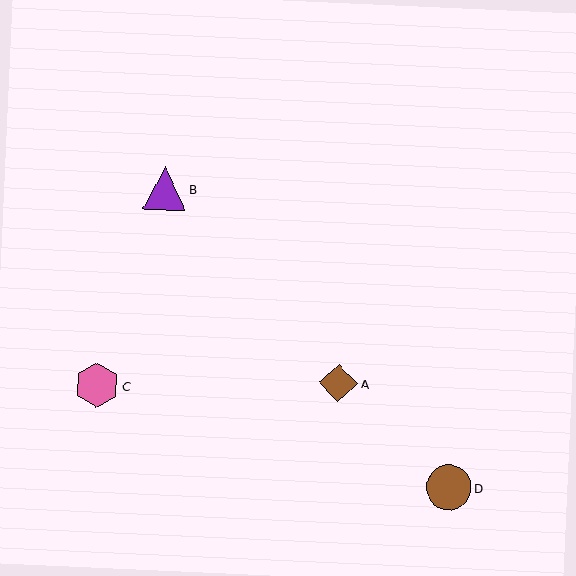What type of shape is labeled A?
Shape A is a brown diamond.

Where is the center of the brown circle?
The center of the brown circle is at (449, 488).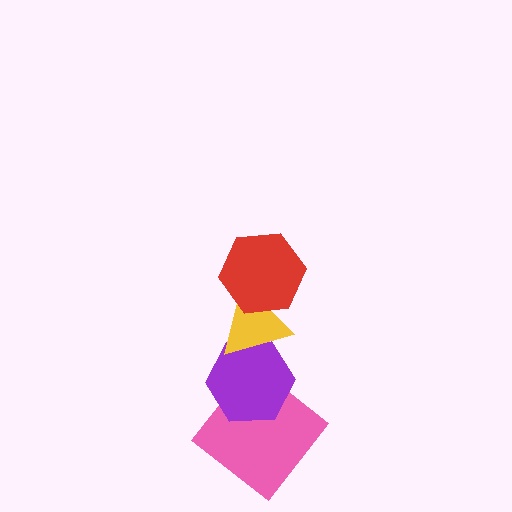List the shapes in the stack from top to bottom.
From top to bottom: the red hexagon, the yellow triangle, the purple hexagon, the pink diamond.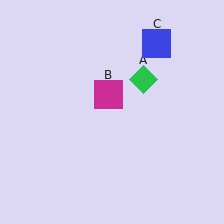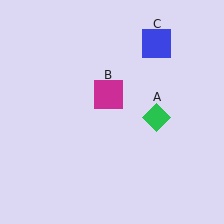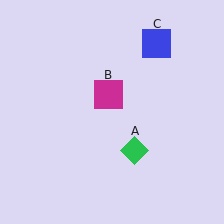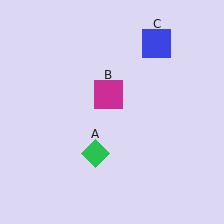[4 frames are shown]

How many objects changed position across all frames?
1 object changed position: green diamond (object A).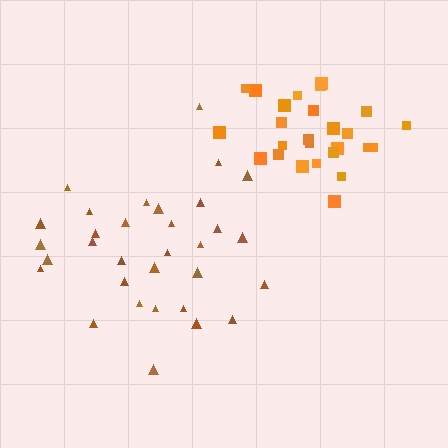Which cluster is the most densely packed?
Orange.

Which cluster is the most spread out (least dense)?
Brown.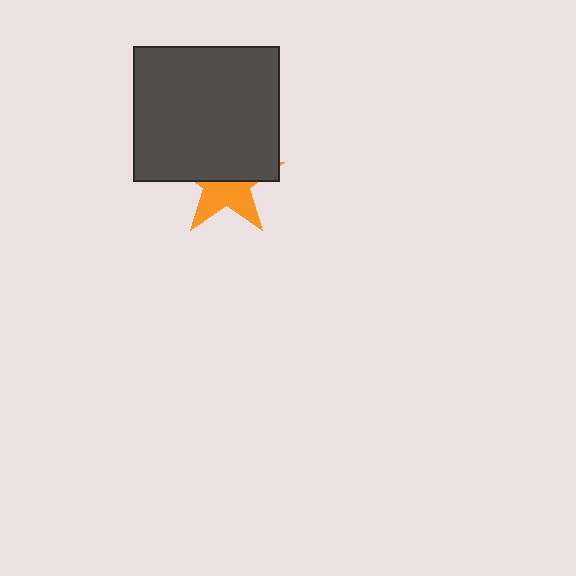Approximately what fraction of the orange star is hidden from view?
Roughly 54% of the orange star is hidden behind the dark gray rectangle.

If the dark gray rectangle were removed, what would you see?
You would see the complete orange star.